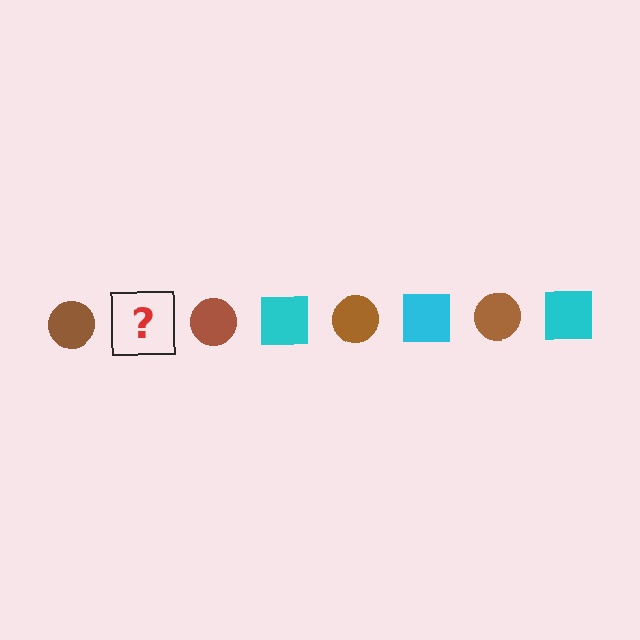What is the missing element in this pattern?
The missing element is a cyan square.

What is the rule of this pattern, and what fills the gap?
The rule is that the pattern alternates between brown circle and cyan square. The gap should be filled with a cyan square.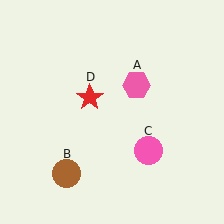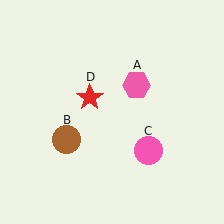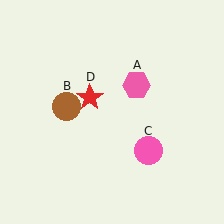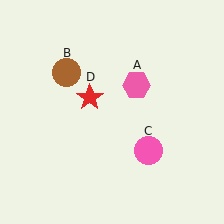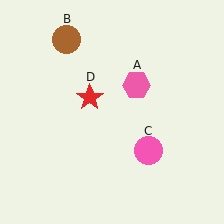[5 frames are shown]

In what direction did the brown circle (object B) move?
The brown circle (object B) moved up.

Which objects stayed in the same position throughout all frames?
Pink hexagon (object A) and pink circle (object C) and red star (object D) remained stationary.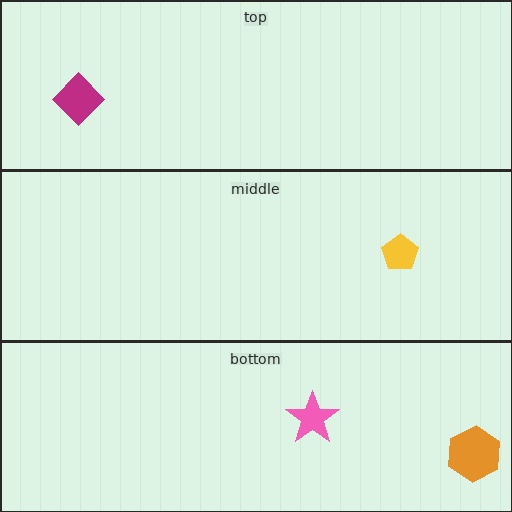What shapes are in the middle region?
The yellow pentagon.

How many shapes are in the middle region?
1.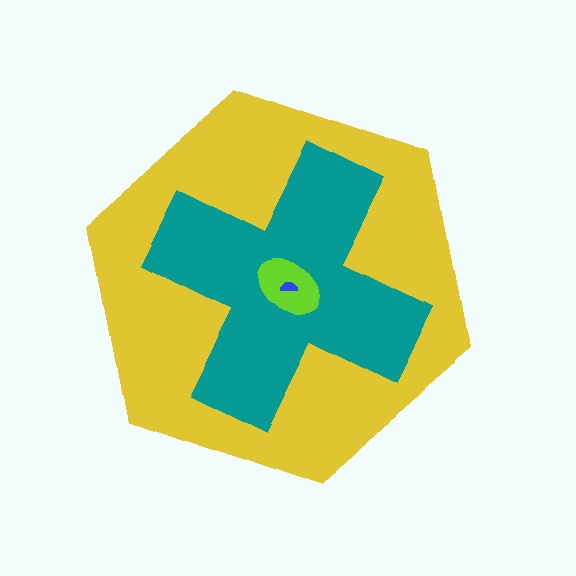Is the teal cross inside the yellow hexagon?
Yes.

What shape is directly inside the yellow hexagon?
The teal cross.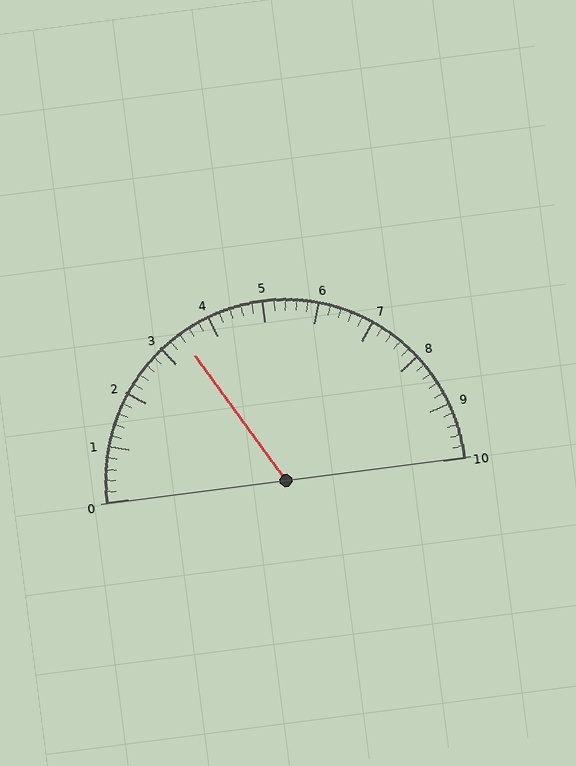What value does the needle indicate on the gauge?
The needle indicates approximately 3.4.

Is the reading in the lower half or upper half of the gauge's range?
The reading is in the lower half of the range (0 to 10).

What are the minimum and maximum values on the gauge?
The gauge ranges from 0 to 10.